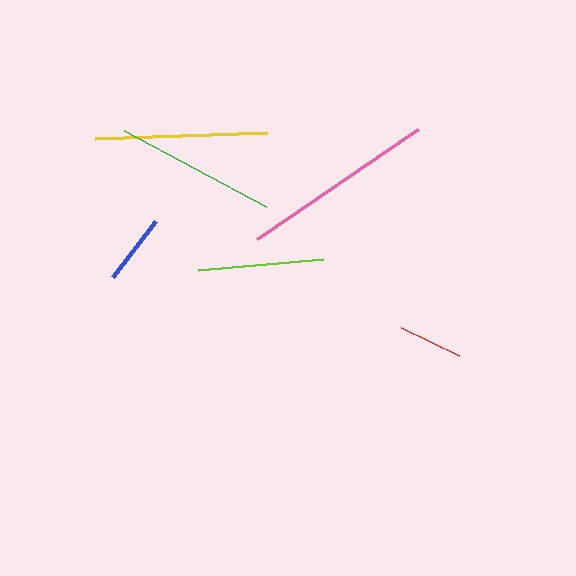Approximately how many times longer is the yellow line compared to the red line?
The yellow line is approximately 2.7 times the length of the red line.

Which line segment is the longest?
The pink line is the longest at approximately 195 pixels.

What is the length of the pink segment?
The pink segment is approximately 195 pixels long.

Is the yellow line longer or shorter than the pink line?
The pink line is longer than the yellow line.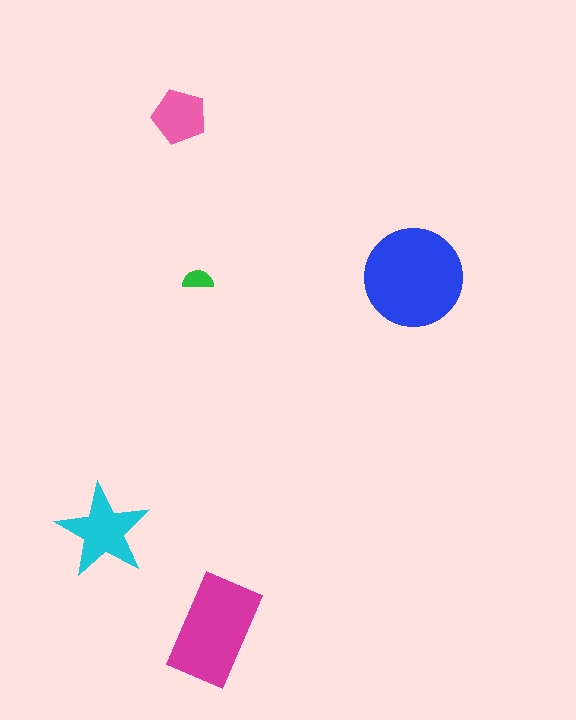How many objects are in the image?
There are 5 objects in the image.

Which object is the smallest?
The green semicircle.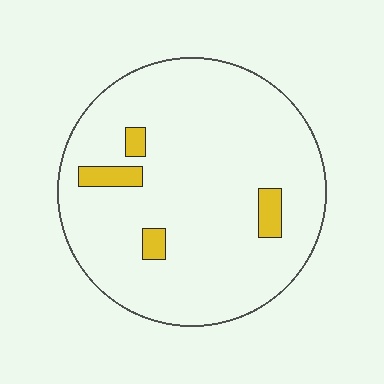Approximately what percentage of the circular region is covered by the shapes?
Approximately 5%.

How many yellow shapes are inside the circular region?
4.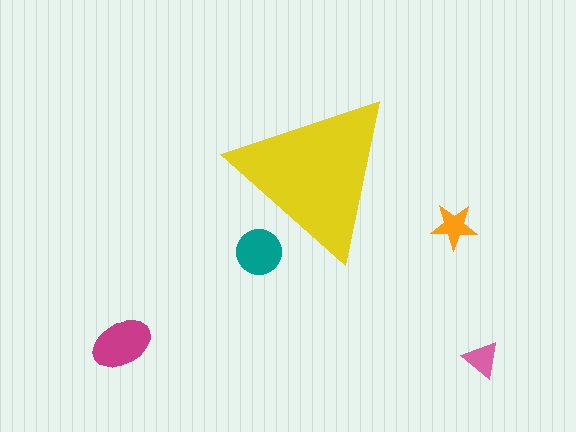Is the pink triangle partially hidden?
No, the pink triangle is fully visible.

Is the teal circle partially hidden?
Yes, the teal circle is partially hidden behind the yellow triangle.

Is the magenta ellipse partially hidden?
No, the magenta ellipse is fully visible.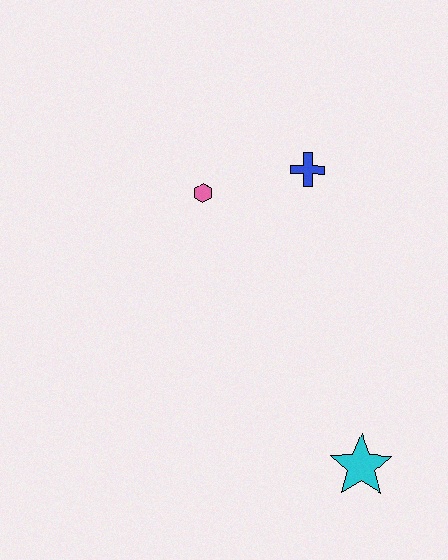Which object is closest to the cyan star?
The blue cross is closest to the cyan star.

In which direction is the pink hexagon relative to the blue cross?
The pink hexagon is to the left of the blue cross.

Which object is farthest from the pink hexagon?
The cyan star is farthest from the pink hexagon.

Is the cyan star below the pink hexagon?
Yes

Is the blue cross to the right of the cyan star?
No